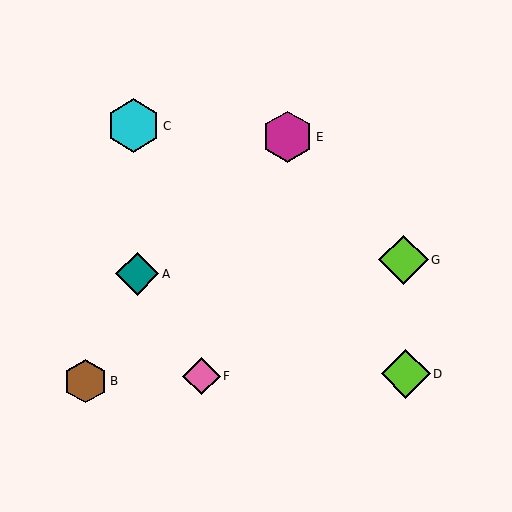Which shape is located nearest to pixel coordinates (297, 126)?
The magenta hexagon (labeled E) at (288, 137) is nearest to that location.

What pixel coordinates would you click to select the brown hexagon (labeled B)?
Click at (86, 381) to select the brown hexagon B.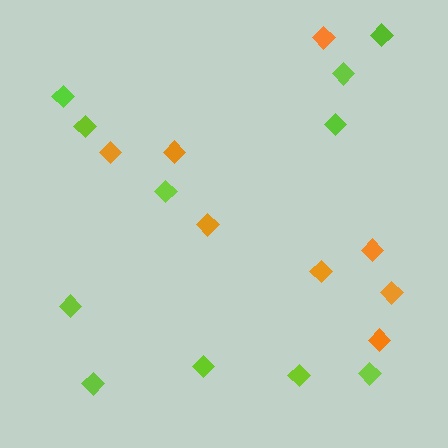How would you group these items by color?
There are 2 groups: one group of lime diamonds (11) and one group of orange diamonds (8).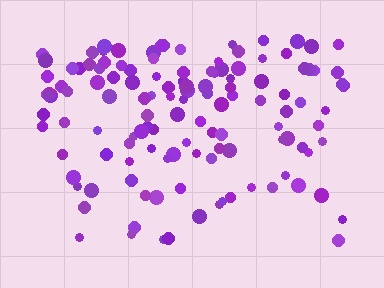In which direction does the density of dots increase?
From bottom to top, with the top side densest.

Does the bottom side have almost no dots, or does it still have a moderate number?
Still a moderate number, just noticeably fewer than the top.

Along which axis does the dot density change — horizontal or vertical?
Vertical.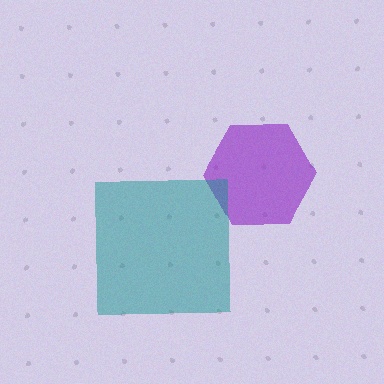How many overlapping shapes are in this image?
There are 2 overlapping shapes in the image.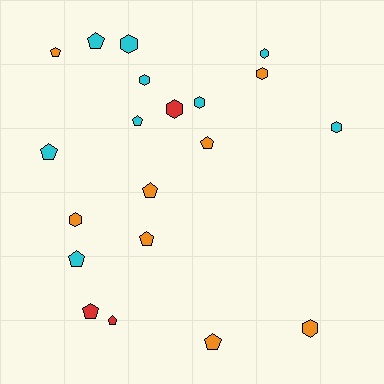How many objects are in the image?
There are 20 objects.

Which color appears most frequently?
Cyan, with 9 objects.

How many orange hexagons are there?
There are 3 orange hexagons.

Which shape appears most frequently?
Pentagon, with 11 objects.